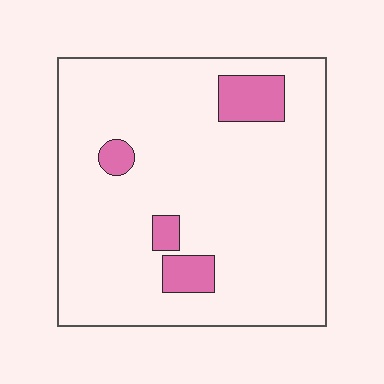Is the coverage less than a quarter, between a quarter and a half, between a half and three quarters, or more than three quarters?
Less than a quarter.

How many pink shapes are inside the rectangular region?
4.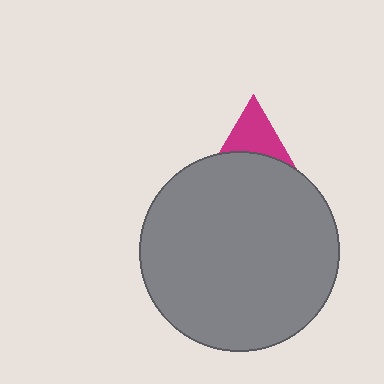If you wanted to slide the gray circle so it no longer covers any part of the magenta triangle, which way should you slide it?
Slide it down — that is the most direct way to separate the two shapes.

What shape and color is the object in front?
The object in front is a gray circle.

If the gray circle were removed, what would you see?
You would see the complete magenta triangle.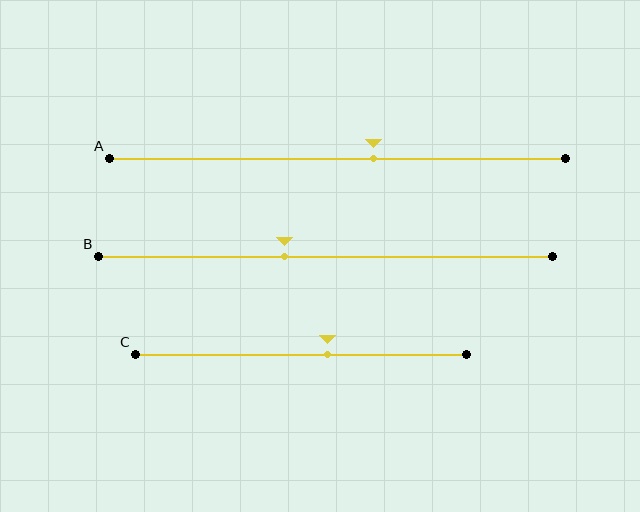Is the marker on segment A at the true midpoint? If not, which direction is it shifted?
No, the marker on segment A is shifted to the right by about 8% of the segment length.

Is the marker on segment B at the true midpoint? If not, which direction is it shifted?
No, the marker on segment B is shifted to the left by about 9% of the segment length.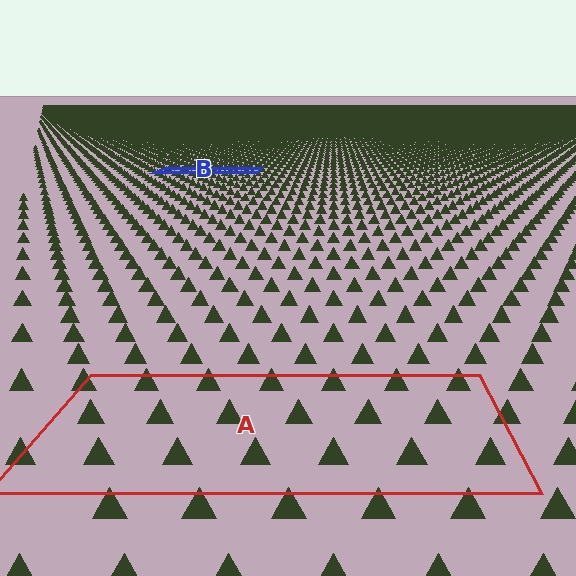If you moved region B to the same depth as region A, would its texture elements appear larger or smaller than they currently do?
They would appear larger. At a closer depth, the same texture elements are projected at a bigger on-screen size.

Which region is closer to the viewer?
Region A is closer. The texture elements there are larger and more spread out.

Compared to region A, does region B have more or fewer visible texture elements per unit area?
Region B has more texture elements per unit area — they are packed more densely because it is farther away.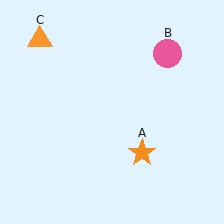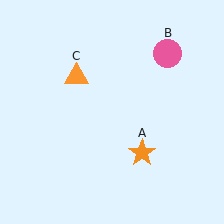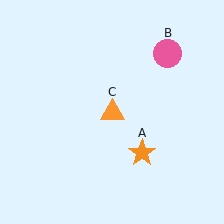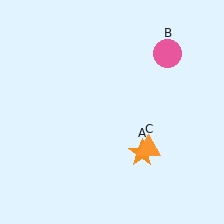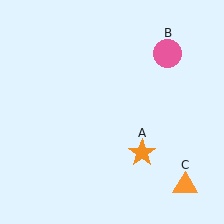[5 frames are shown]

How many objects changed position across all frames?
1 object changed position: orange triangle (object C).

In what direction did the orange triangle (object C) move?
The orange triangle (object C) moved down and to the right.